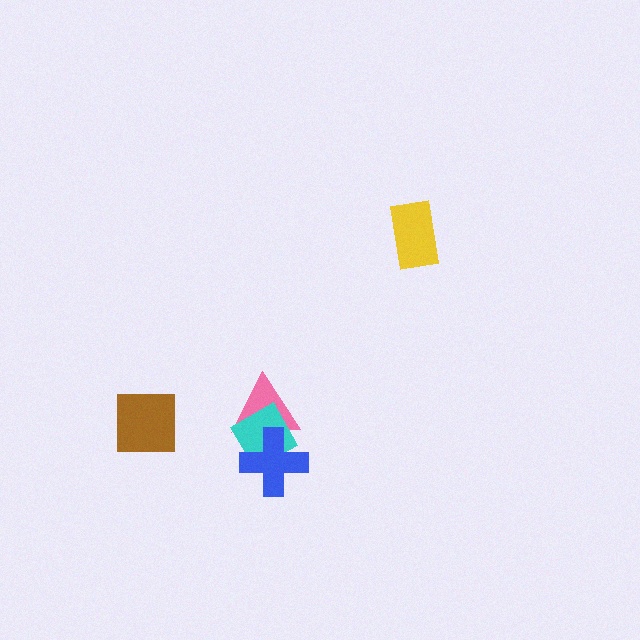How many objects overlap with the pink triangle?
2 objects overlap with the pink triangle.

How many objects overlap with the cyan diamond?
2 objects overlap with the cyan diamond.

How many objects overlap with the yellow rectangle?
0 objects overlap with the yellow rectangle.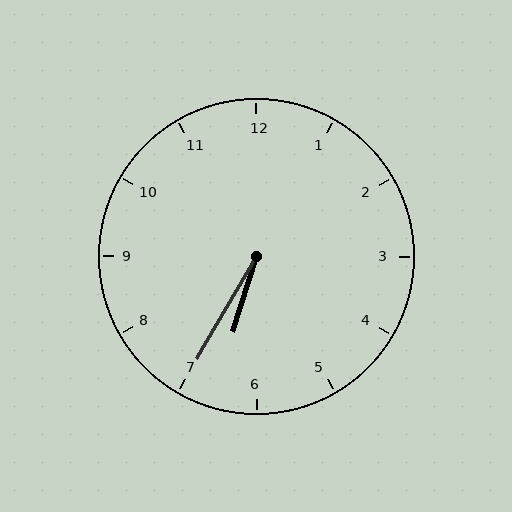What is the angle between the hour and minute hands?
Approximately 12 degrees.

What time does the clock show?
6:35.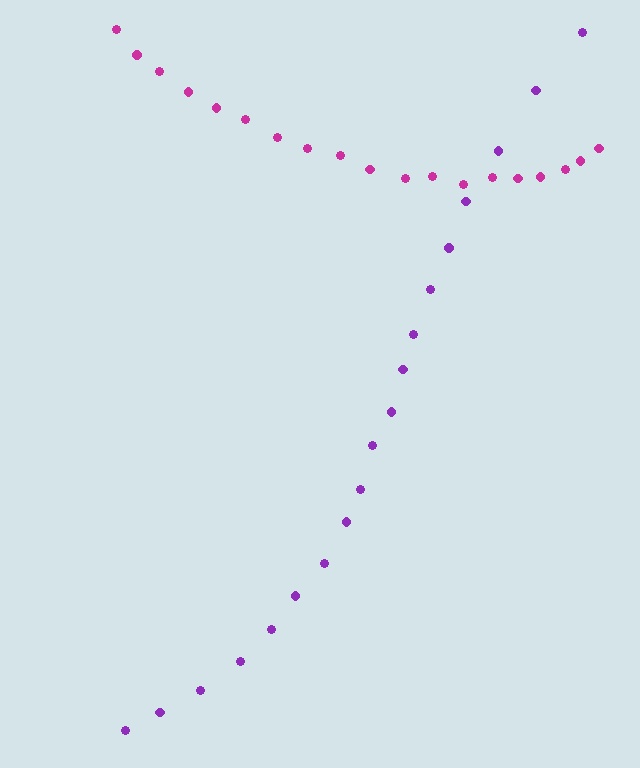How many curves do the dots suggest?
There are 2 distinct paths.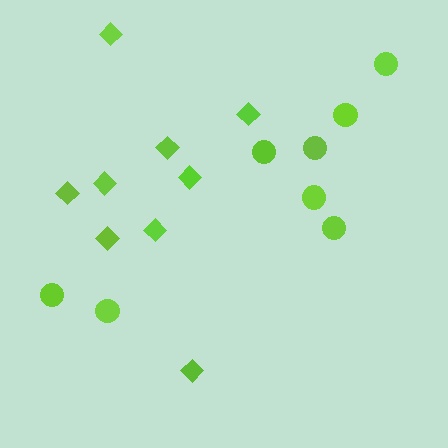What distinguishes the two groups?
There are 2 groups: one group of diamonds (9) and one group of circles (8).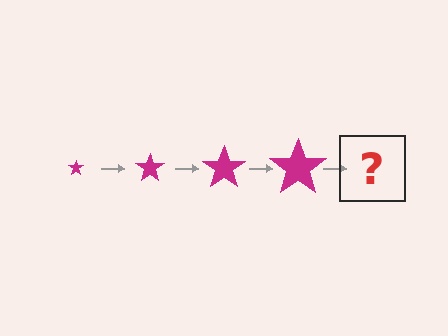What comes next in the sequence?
The next element should be a magenta star, larger than the previous one.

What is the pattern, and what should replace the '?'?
The pattern is that the star gets progressively larger each step. The '?' should be a magenta star, larger than the previous one.